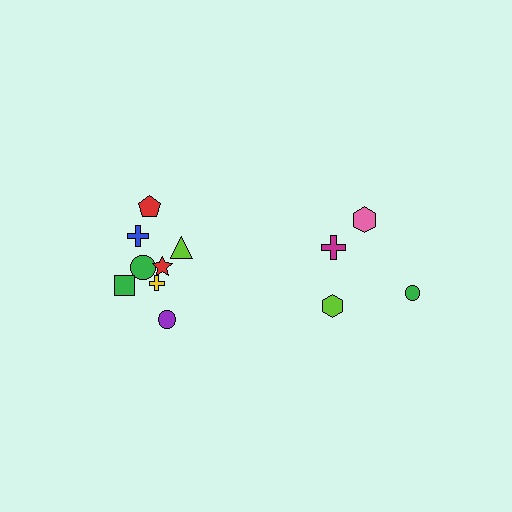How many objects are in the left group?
There are 8 objects.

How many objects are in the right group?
There are 4 objects.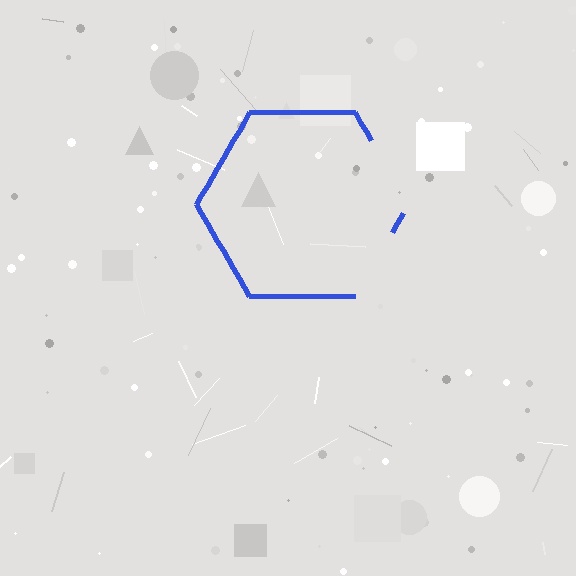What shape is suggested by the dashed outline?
The dashed outline suggests a hexagon.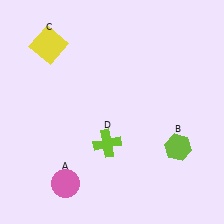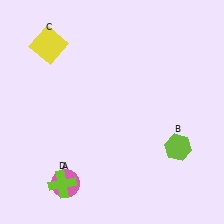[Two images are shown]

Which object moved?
The lime cross (D) moved left.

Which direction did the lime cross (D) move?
The lime cross (D) moved left.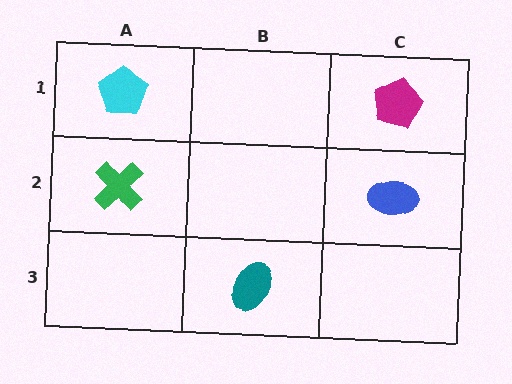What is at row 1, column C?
A magenta pentagon.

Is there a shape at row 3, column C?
No, that cell is empty.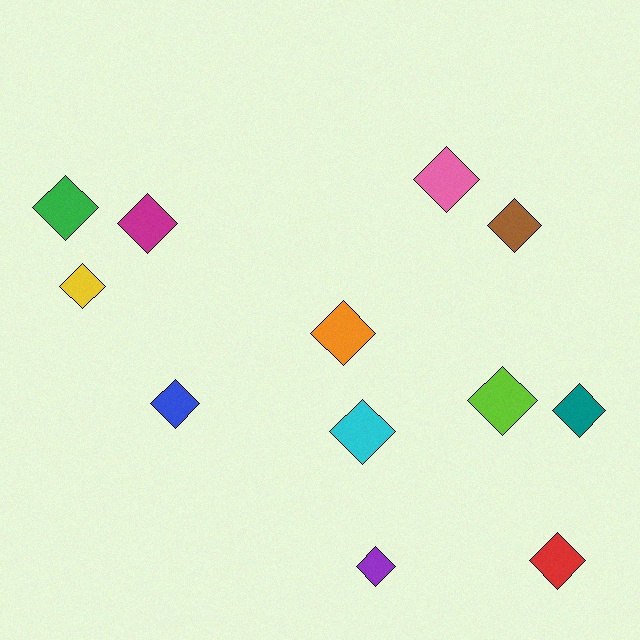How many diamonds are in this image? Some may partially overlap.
There are 12 diamonds.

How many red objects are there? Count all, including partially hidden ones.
There is 1 red object.